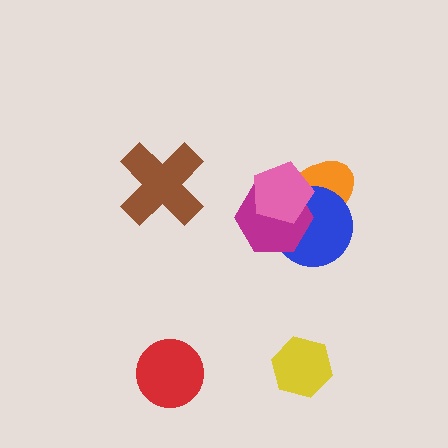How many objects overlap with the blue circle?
3 objects overlap with the blue circle.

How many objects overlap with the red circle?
0 objects overlap with the red circle.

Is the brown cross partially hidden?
No, no other shape covers it.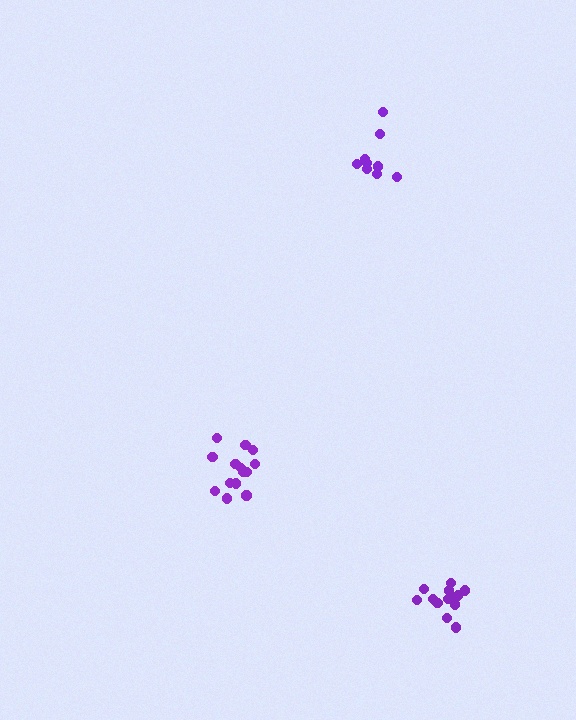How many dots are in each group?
Group 1: 9 dots, Group 2: 14 dots, Group 3: 14 dots (37 total).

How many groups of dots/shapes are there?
There are 3 groups.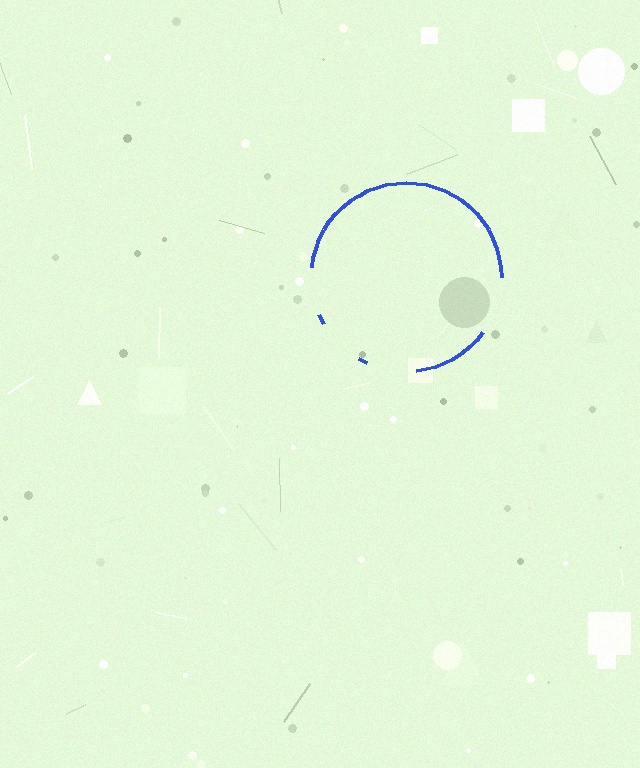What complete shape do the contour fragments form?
The contour fragments form a circle.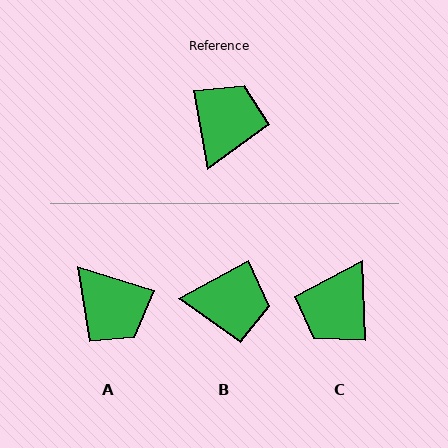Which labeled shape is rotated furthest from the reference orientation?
C, about 172 degrees away.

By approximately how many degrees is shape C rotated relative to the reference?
Approximately 172 degrees counter-clockwise.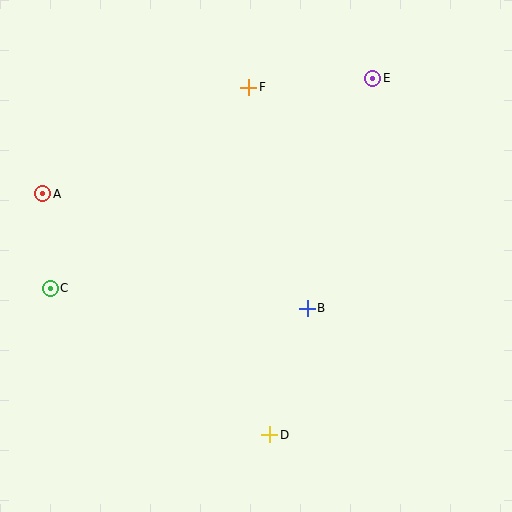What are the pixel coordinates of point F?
Point F is at (248, 87).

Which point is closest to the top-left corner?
Point A is closest to the top-left corner.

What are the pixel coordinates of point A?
Point A is at (43, 194).